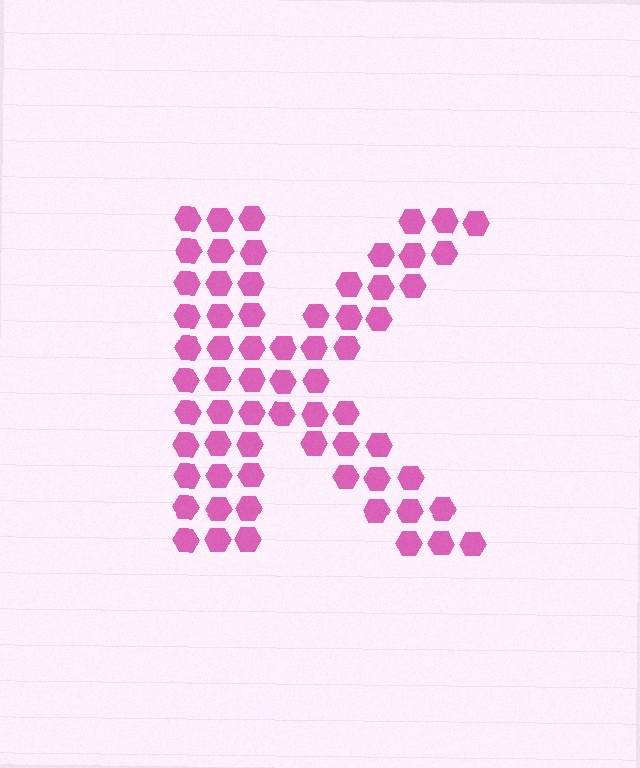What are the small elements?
The small elements are hexagons.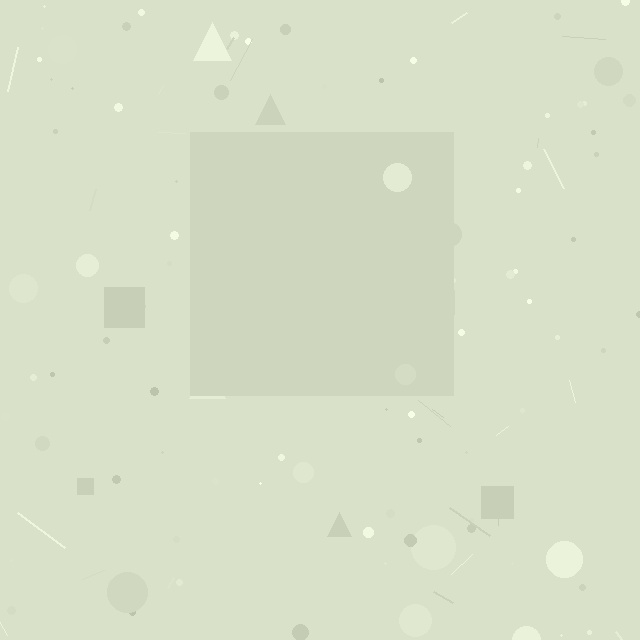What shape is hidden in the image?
A square is hidden in the image.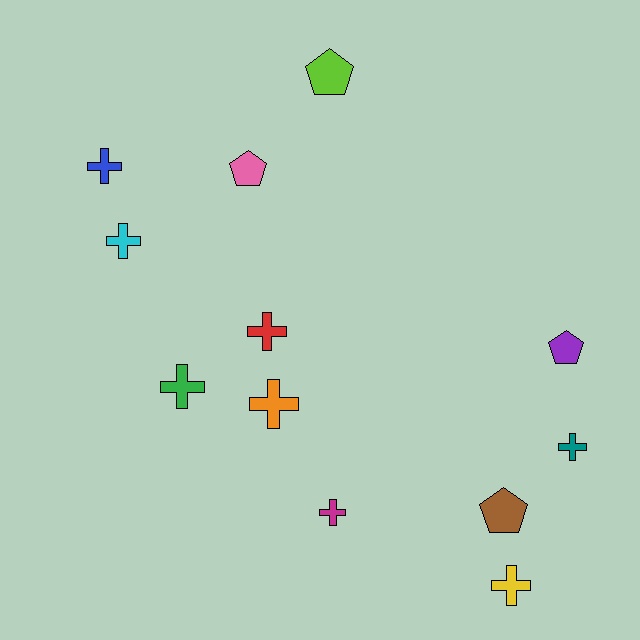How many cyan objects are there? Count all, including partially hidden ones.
There is 1 cyan object.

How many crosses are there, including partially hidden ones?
There are 8 crosses.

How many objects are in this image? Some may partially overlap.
There are 12 objects.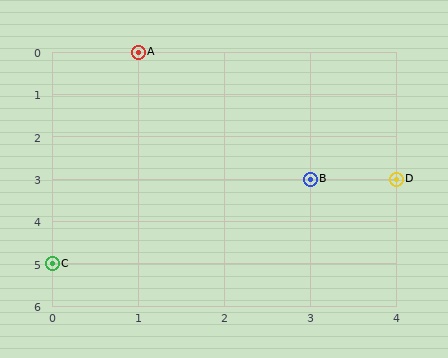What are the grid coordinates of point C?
Point C is at grid coordinates (0, 5).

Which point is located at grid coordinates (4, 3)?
Point D is at (4, 3).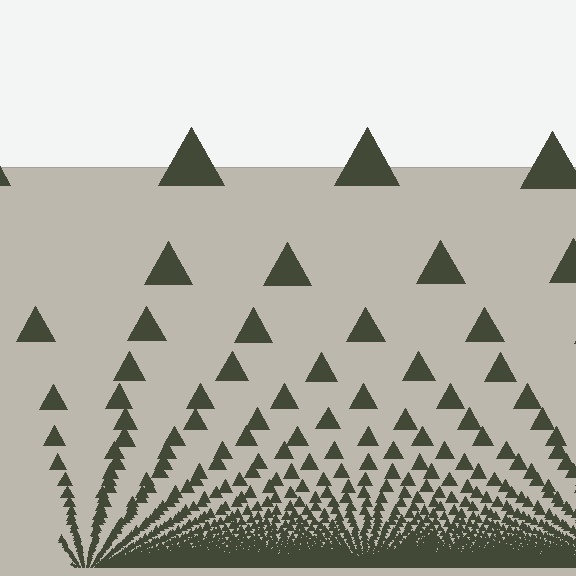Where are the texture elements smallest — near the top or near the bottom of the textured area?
Near the bottom.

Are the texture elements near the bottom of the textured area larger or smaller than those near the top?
Smaller. The gradient is inverted — elements near the bottom are smaller and denser.